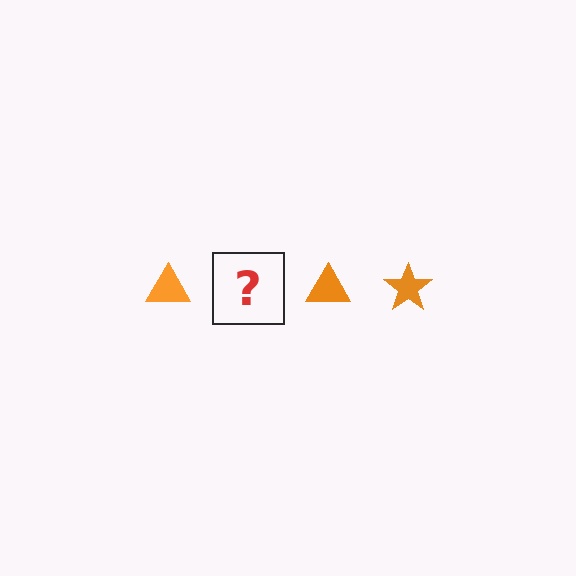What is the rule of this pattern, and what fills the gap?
The rule is that the pattern cycles through triangle, star shapes in orange. The gap should be filled with an orange star.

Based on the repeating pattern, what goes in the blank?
The blank should be an orange star.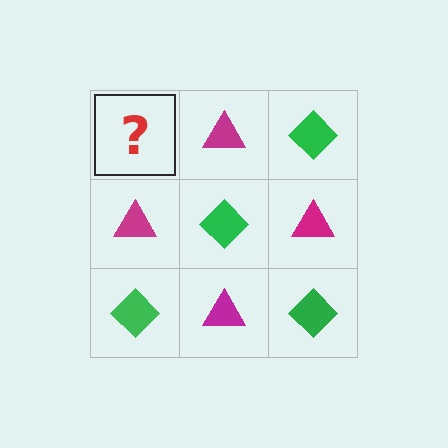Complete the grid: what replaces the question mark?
The question mark should be replaced with a green diamond.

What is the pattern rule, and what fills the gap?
The rule is that it alternates green diamond and magenta triangle in a checkerboard pattern. The gap should be filled with a green diamond.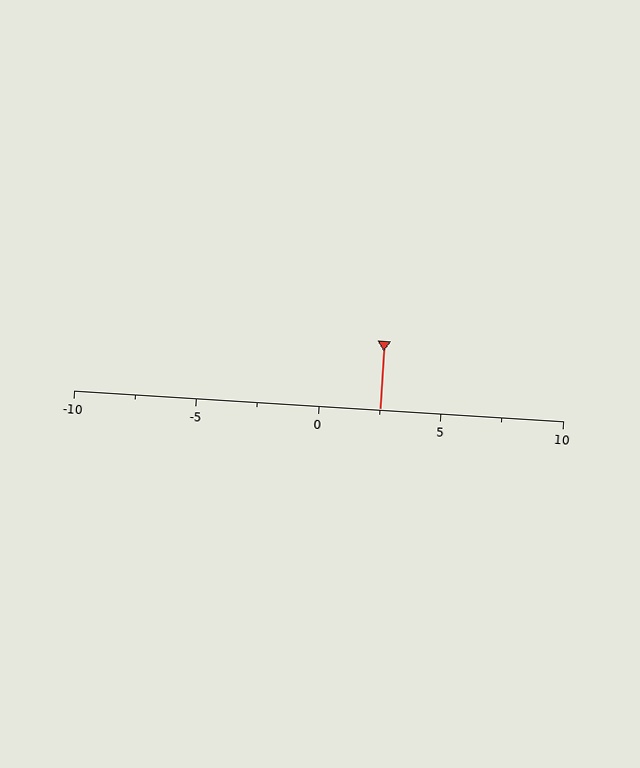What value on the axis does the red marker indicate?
The marker indicates approximately 2.5.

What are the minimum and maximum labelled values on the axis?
The axis runs from -10 to 10.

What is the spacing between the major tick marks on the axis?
The major ticks are spaced 5 apart.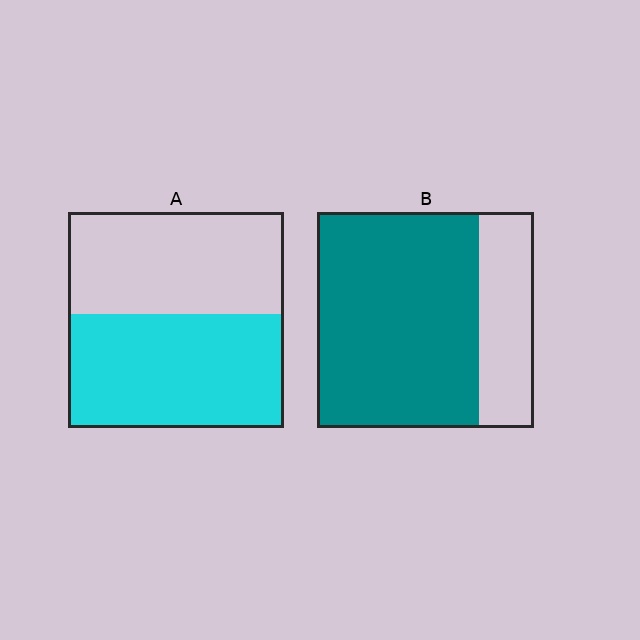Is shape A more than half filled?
Roughly half.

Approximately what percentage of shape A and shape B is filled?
A is approximately 55% and B is approximately 75%.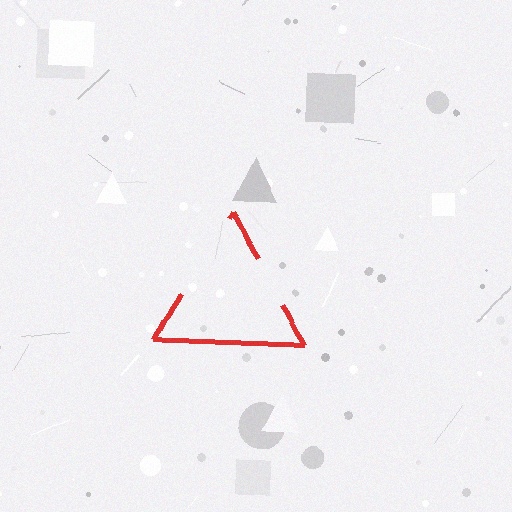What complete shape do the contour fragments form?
The contour fragments form a triangle.